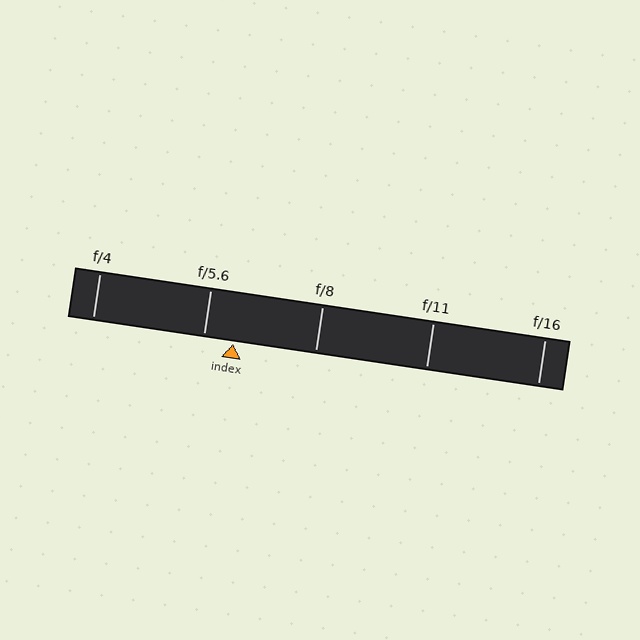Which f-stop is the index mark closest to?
The index mark is closest to f/5.6.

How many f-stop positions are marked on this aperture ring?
There are 5 f-stop positions marked.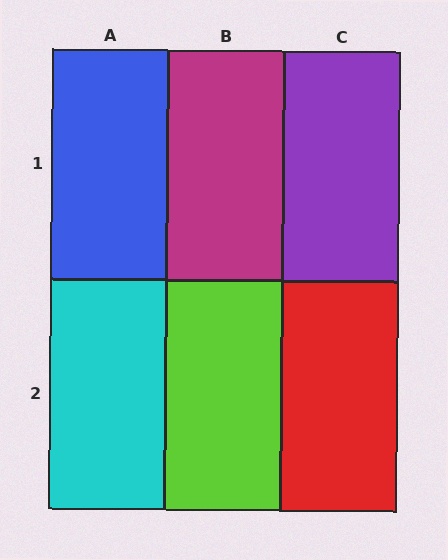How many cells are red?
1 cell is red.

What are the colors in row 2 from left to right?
Cyan, lime, red.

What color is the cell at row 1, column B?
Magenta.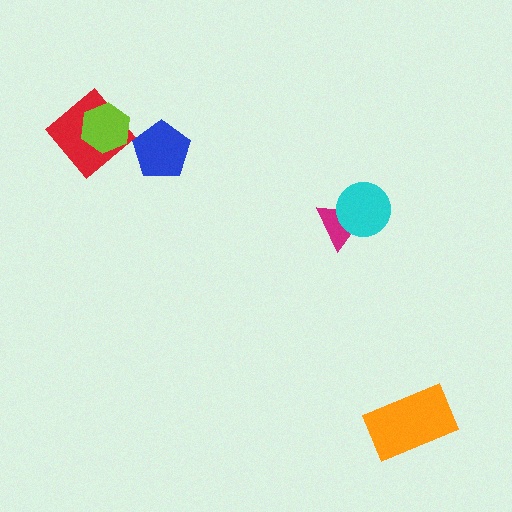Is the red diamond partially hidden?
Yes, it is partially covered by another shape.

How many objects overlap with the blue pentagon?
0 objects overlap with the blue pentagon.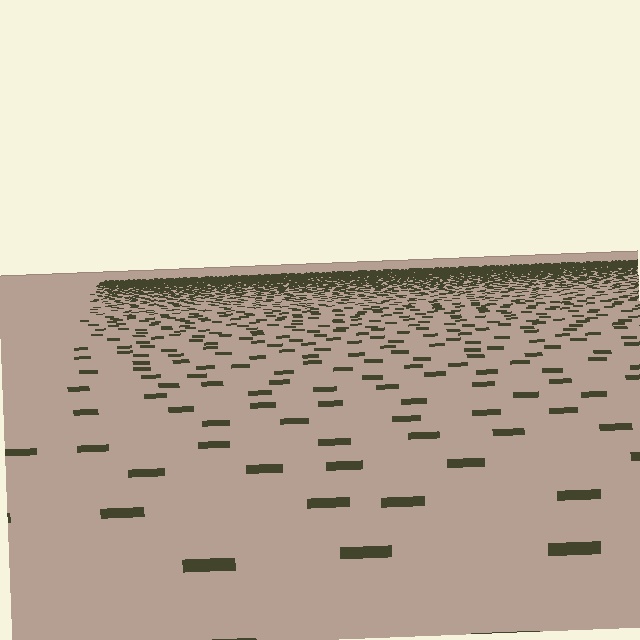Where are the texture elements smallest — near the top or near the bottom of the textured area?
Near the top.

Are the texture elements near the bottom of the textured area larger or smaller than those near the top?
Larger. Near the bottom, elements are closer to the viewer and appear at a bigger on-screen size.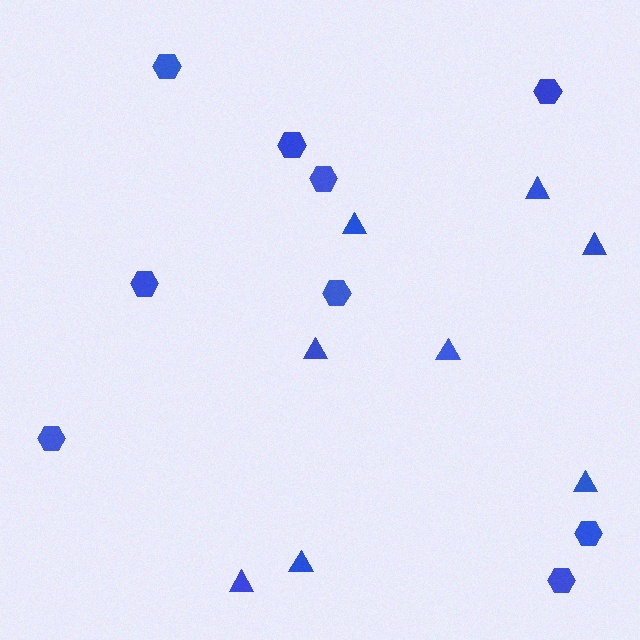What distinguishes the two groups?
There are 2 groups: one group of triangles (8) and one group of hexagons (9).